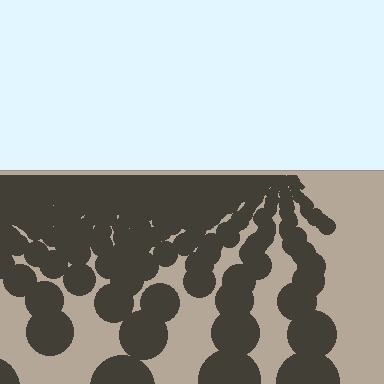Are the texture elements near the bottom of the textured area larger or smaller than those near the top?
Larger. Near the bottom, elements are closer to the viewer and appear at a bigger on-screen size.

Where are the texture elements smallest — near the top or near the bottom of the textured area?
Near the top.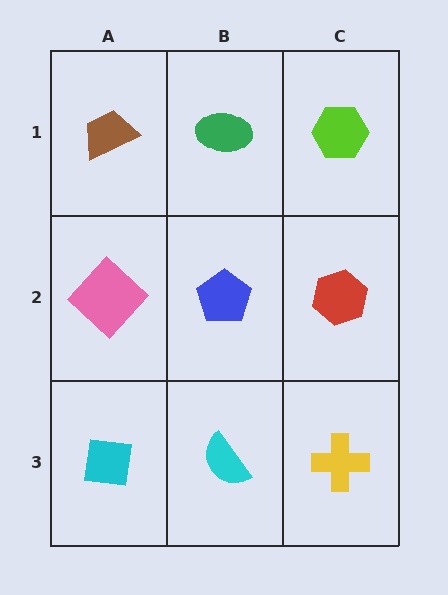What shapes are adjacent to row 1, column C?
A red hexagon (row 2, column C), a green ellipse (row 1, column B).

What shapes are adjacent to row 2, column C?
A lime hexagon (row 1, column C), a yellow cross (row 3, column C), a blue pentagon (row 2, column B).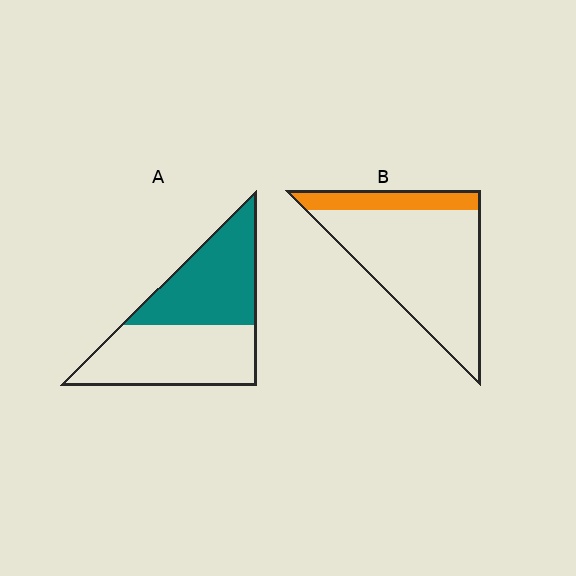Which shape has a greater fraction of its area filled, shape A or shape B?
Shape A.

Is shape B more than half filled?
No.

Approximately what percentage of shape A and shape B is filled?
A is approximately 50% and B is approximately 20%.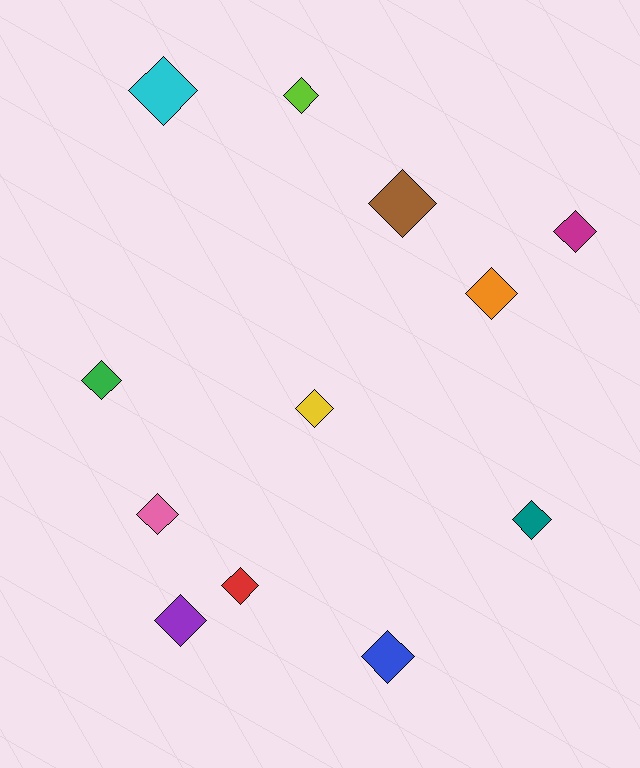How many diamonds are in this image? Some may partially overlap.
There are 12 diamonds.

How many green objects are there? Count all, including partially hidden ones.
There is 1 green object.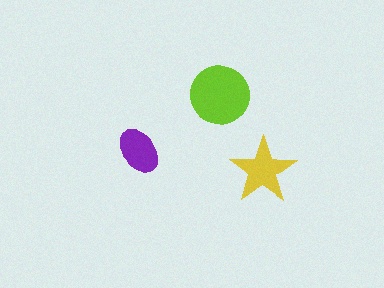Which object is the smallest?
The purple ellipse.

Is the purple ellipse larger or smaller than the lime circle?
Smaller.